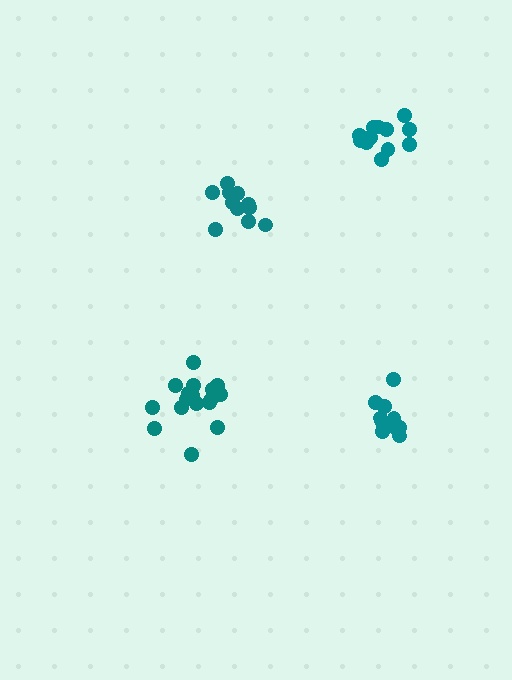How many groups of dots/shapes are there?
There are 4 groups.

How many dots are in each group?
Group 1: 12 dots, Group 2: 17 dots, Group 3: 12 dots, Group 4: 12 dots (53 total).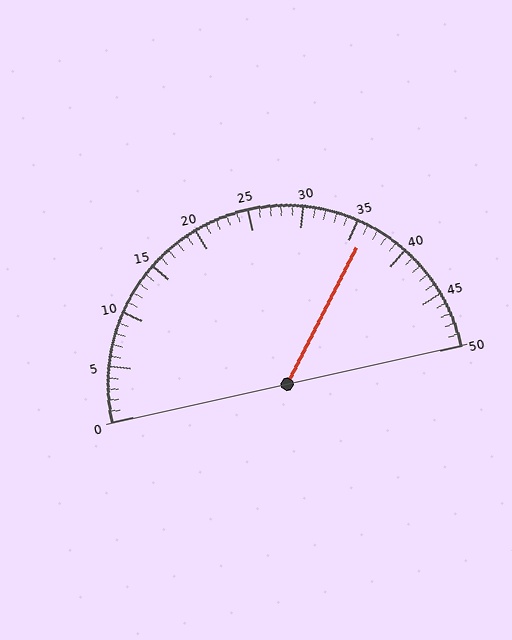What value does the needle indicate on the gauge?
The needle indicates approximately 36.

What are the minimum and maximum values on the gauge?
The gauge ranges from 0 to 50.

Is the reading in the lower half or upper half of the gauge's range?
The reading is in the upper half of the range (0 to 50).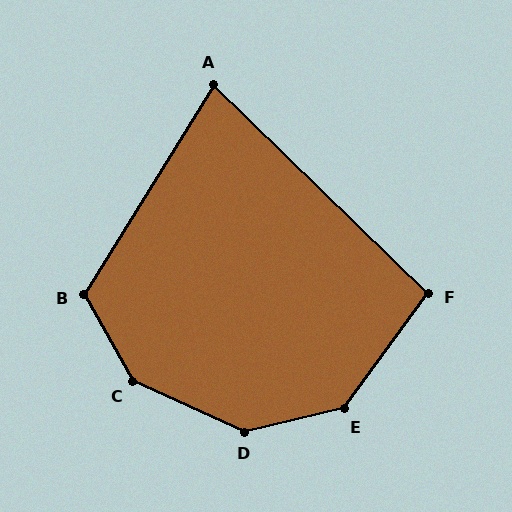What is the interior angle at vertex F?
Approximately 98 degrees (obtuse).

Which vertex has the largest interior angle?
C, at approximately 143 degrees.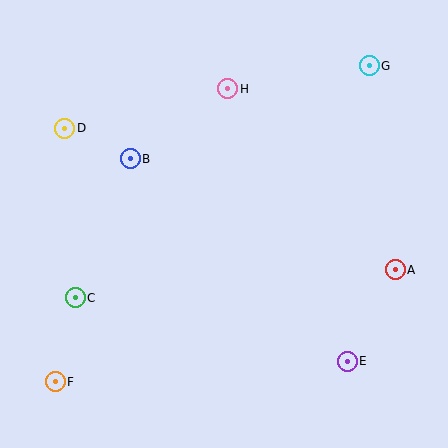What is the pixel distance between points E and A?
The distance between E and A is 103 pixels.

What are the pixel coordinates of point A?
Point A is at (395, 270).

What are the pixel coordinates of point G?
Point G is at (369, 66).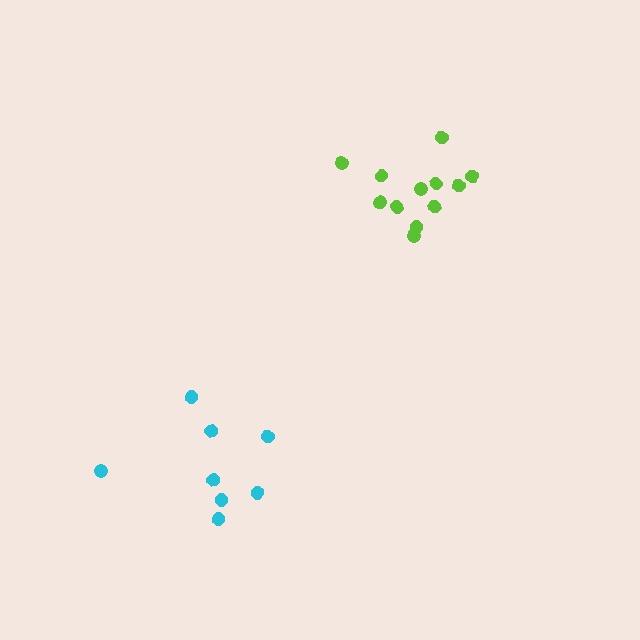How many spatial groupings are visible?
There are 2 spatial groupings.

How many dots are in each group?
Group 1: 8 dots, Group 2: 12 dots (20 total).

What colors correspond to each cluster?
The clusters are colored: cyan, lime.